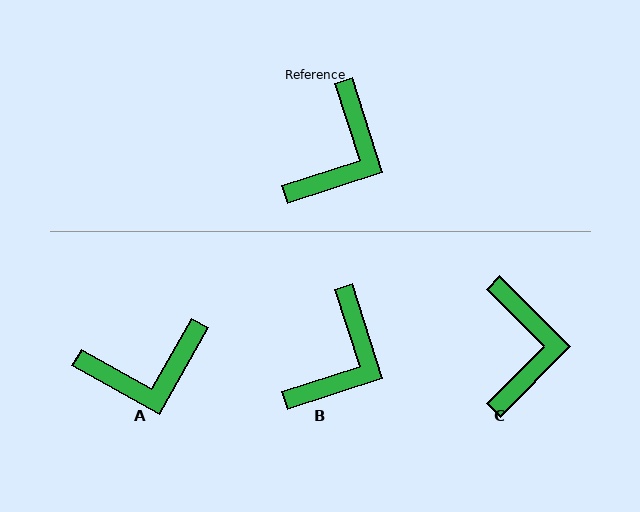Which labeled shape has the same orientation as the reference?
B.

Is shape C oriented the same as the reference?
No, it is off by about 27 degrees.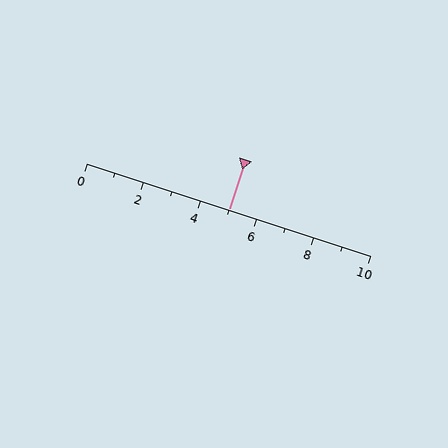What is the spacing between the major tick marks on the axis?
The major ticks are spaced 2 apart.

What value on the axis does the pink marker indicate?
The marker indicates approximately 5.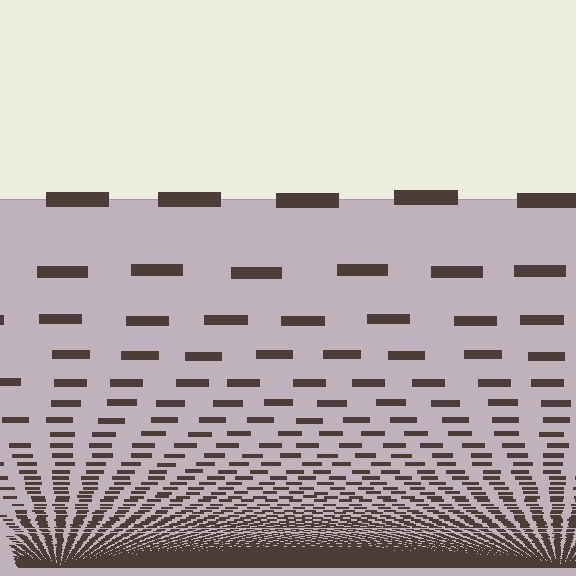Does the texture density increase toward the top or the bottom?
Density increases toward the bottom.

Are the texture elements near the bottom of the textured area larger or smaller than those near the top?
Smaller. The gradient is inverted — elements near the bottom are smaller and denser.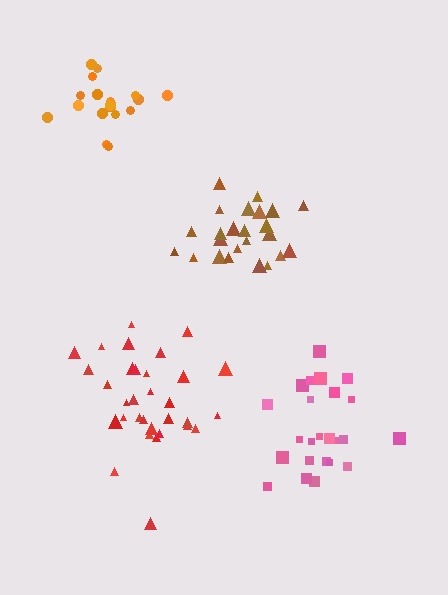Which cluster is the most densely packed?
Orange.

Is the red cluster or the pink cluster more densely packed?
Pink.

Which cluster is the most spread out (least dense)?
Red.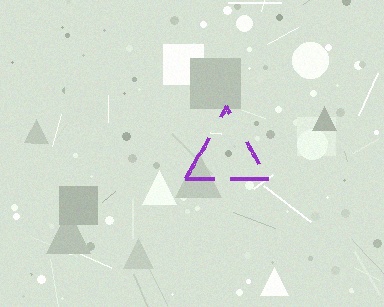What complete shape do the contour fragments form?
The contour fragments form a triangle.